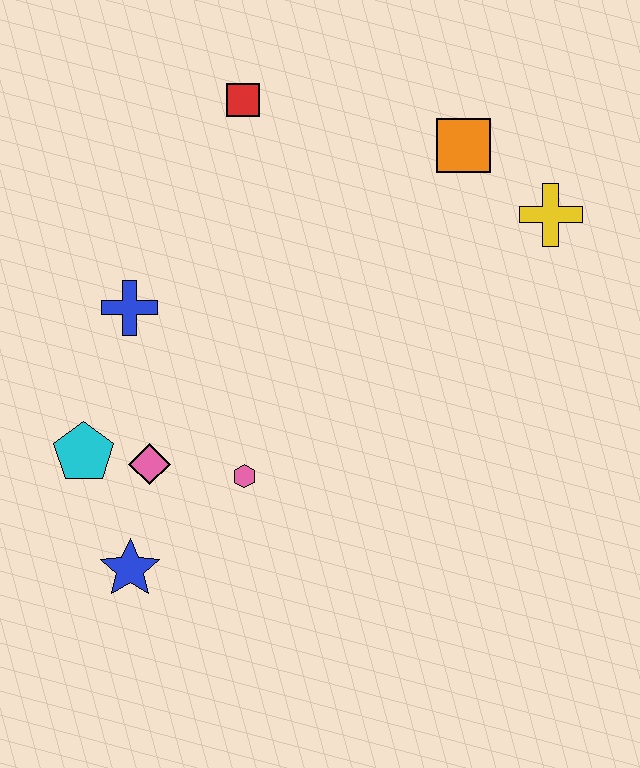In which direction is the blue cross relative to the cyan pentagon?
The blue cross is above the cyan pentagon.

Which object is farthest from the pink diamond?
The yellow cross is farthest from the pink diamond.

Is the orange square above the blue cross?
Yes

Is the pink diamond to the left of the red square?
Yes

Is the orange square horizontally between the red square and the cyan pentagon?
No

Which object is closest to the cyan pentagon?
The pink diamond is closest to the cyan pentagon.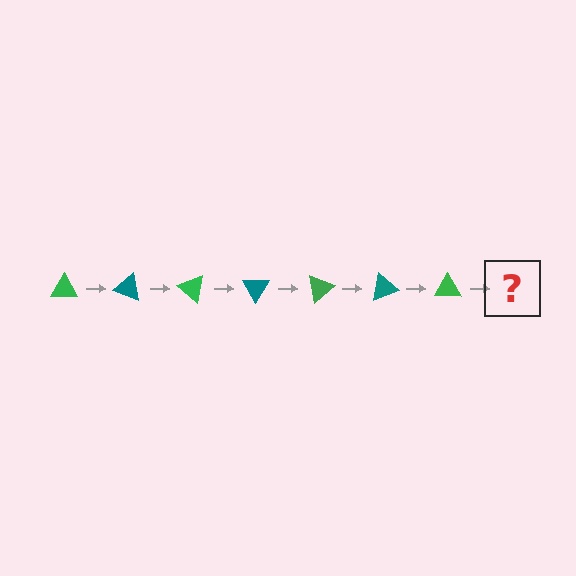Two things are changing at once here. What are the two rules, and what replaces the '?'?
The two rules are that it rotates 20 degrees each step and the color cycles through green and teal. The '?' should be a teal triangle, rotated 140 degrees from the start.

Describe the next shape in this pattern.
It should be a teal triangle, rotated 140 degrees from the start.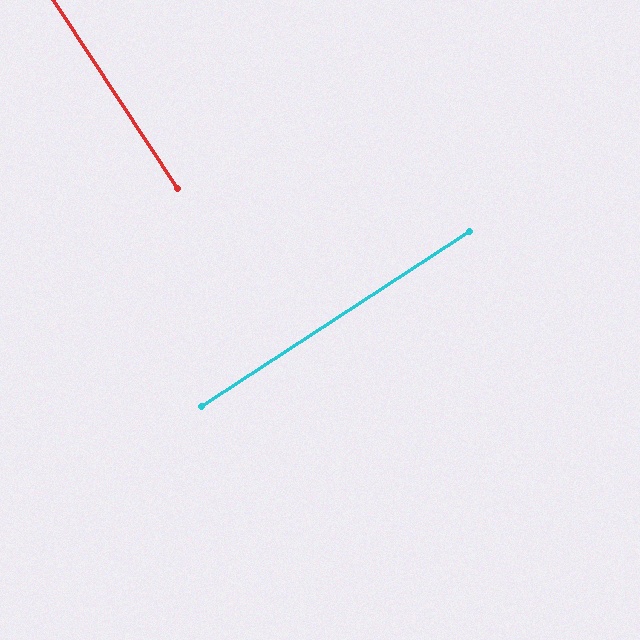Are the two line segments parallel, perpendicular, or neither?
Perpendicular — they meet at approximately 90°.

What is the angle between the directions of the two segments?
Approximately 90 degrees.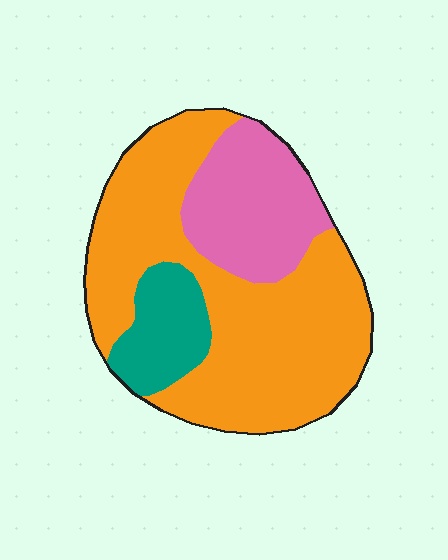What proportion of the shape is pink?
Pink takes up about one quarter (1/4) of the shape.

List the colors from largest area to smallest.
From largest to smallest: orange, pink, teal.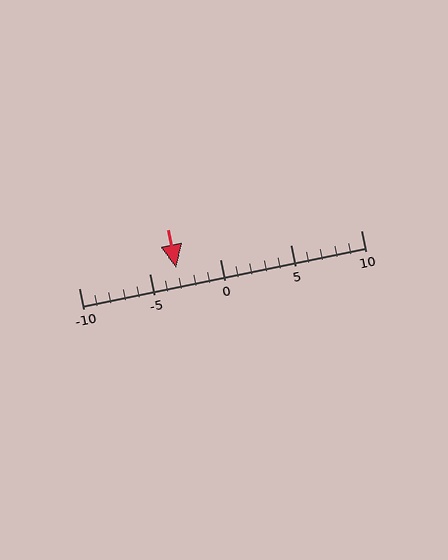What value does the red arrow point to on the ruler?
The red arrow points to approximately -3.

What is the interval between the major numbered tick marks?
The major tick marks are spaced 5 units apart.